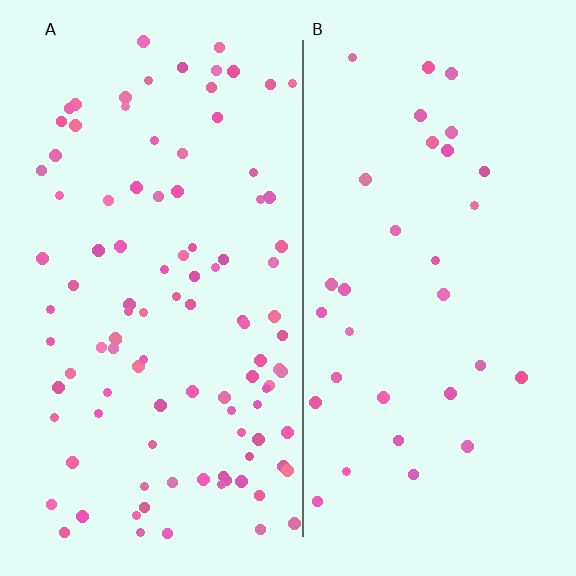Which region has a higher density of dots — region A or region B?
A (the left).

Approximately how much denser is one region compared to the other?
Approximately 3.1× — region A over region B.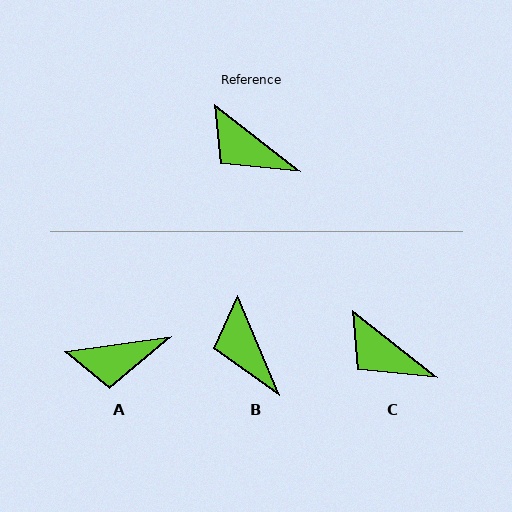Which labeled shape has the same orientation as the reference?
C.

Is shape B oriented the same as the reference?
No, it is off by about 30 degrees.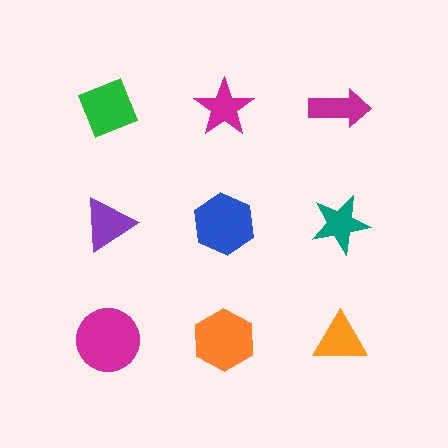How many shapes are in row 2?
3 shapes.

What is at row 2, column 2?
A blue hexagon.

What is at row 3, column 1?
A magenta circle.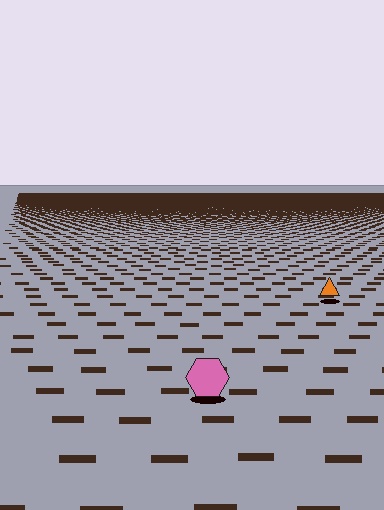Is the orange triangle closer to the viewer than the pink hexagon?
No. The pink hexagon is closer — you can tell from the texture gradient: the ground texture is coarser near it.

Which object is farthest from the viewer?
The orange triangle is farthest from the viewer. It appears smaller and the ground texture around it is denser.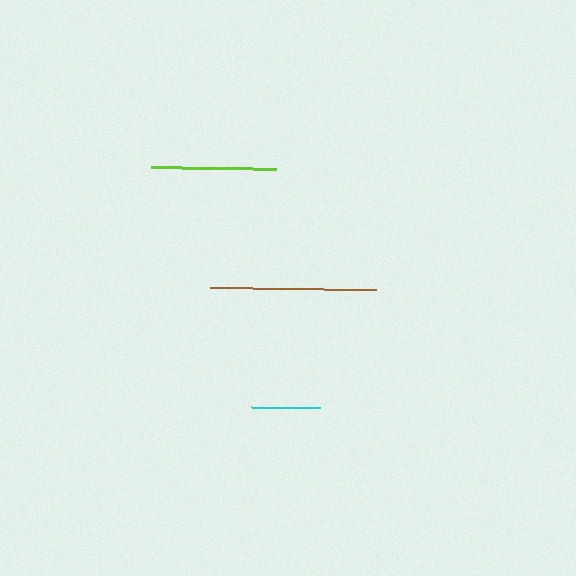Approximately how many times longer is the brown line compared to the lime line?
The brown line is approximately 1.3 times the length of the lime line.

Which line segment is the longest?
The brown line is the longest at approximately 166 pixels.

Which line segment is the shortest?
The cyan line is the shortest at approximately 69 pixels.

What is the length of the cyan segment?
The cyan segment is approximately 69 pixels long.